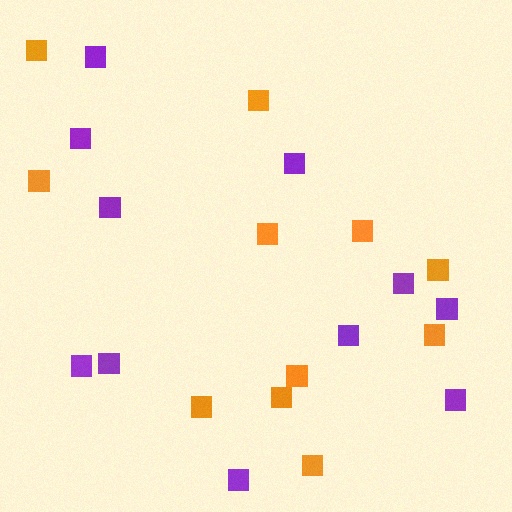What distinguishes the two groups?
There are 2 groups: one group of purple squares (11) and one group of orange squares (11).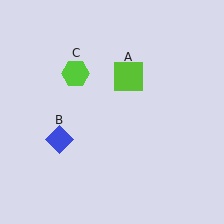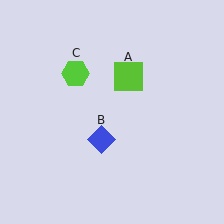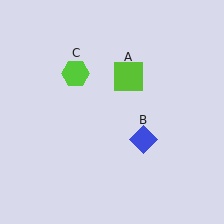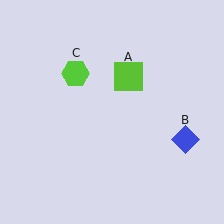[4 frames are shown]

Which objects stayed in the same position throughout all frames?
Lime square (object A) and lime hexagon (object C) remained stationary.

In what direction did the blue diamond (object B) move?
The blue diamond (object B) moved right.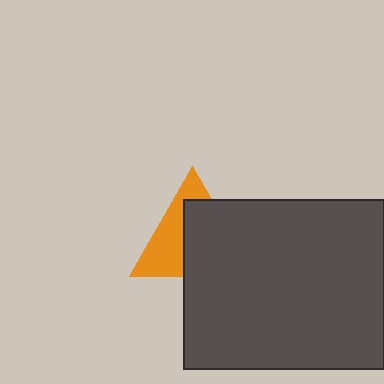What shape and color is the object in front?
The object in front is a dark gray rectangle.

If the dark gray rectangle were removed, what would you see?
You would see the complete orange triangle.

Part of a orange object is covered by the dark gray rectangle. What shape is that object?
It is a triangle.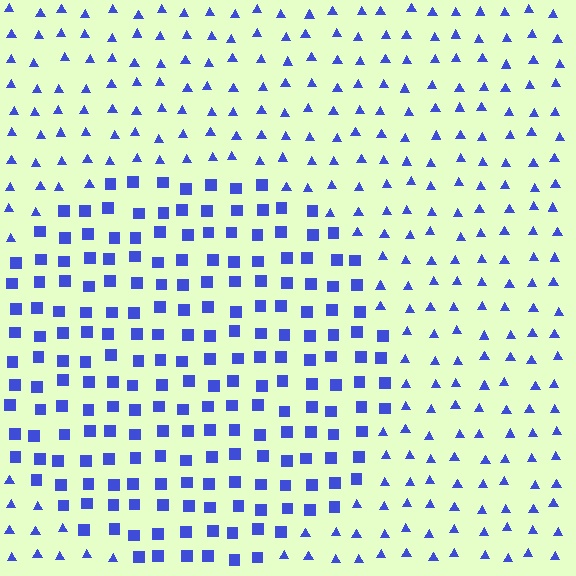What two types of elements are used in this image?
The image uses squares inside the circle region and triangles outside it.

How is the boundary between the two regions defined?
The boundary is defined by a change in element shape: squares inside vs. triangles outside. All elements share the same color and spacing.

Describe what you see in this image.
The image is filled with small blue elements arranged in a uniform grid. A circle-shaped region contains squares, while the surrounding area contains triangles. The boundary is defined purely by the change in element shape.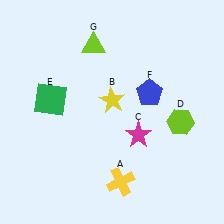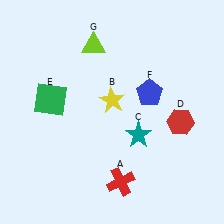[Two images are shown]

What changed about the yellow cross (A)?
In Image 1, A is yellow. In Image 2, it changed to red.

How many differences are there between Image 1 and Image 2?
There are 3 differences between the two images.